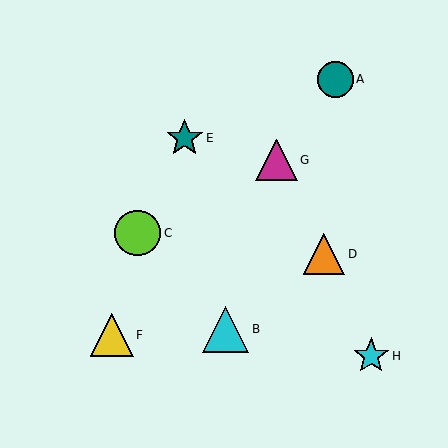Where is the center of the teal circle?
The center of the teal circle is at (335, 79).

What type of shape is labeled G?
Shape G is a magenta triangle.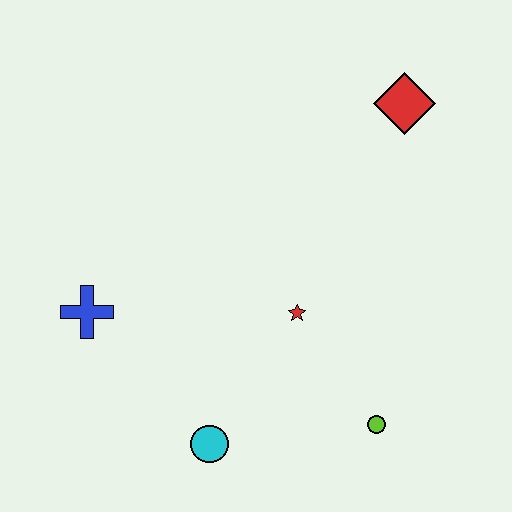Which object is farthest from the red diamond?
The cyan circle is farthest from the red diamond.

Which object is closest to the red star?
The lime circle is closest to the red star.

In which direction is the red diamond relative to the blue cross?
The red diamond is to the right of the blue cross.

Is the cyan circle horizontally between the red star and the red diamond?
No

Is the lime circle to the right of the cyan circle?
Yes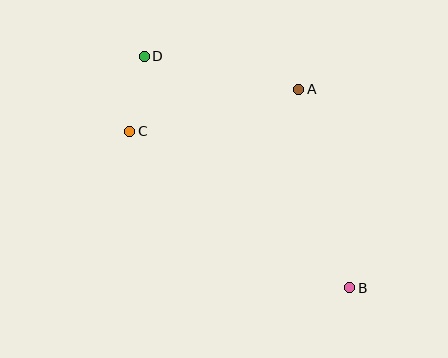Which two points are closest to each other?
Points C and D are closest to each other.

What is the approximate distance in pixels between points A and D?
The distance between A and D is approximately 159 pixels.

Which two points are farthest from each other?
Points B and D are farthest from each other.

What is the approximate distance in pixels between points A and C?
The distance between A and C is approximately 175 pixels.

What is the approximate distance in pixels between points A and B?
The distance between A and B is approximately 205 pixels.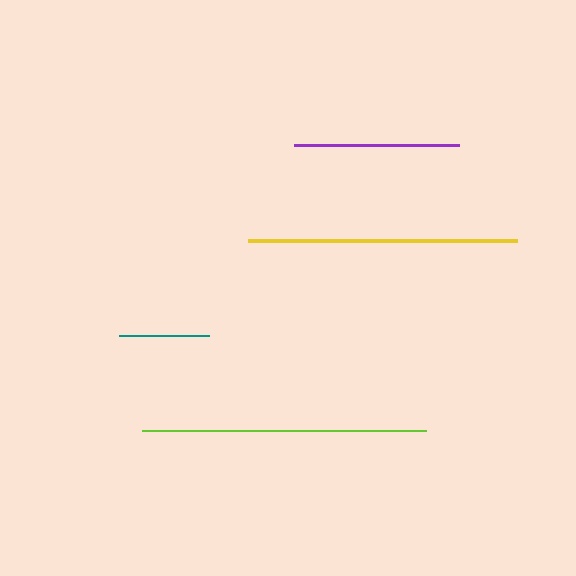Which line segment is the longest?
The lime line is the longest at approximately 284 pixels.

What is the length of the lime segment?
The lime segment is approximately 284 pixels long.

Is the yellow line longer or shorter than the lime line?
The lime line is longer than the yellow line.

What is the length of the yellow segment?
The yellow segment is approximately 269 pixels long.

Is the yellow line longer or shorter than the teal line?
The yellow line is longer than the teal line.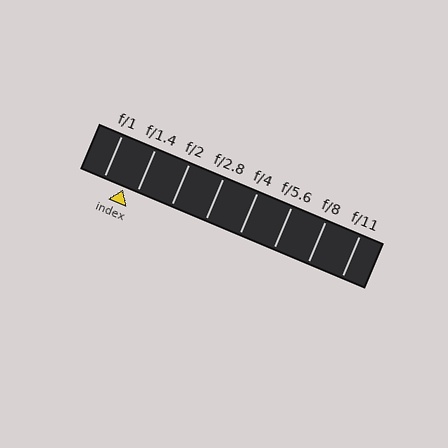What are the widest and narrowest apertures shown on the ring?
The widest aperture shown is f/1 and the narrowest is f/11.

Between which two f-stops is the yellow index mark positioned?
The index mark is between f/1 and f/1.4.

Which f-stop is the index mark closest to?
The index mark is closest to f/1.4.